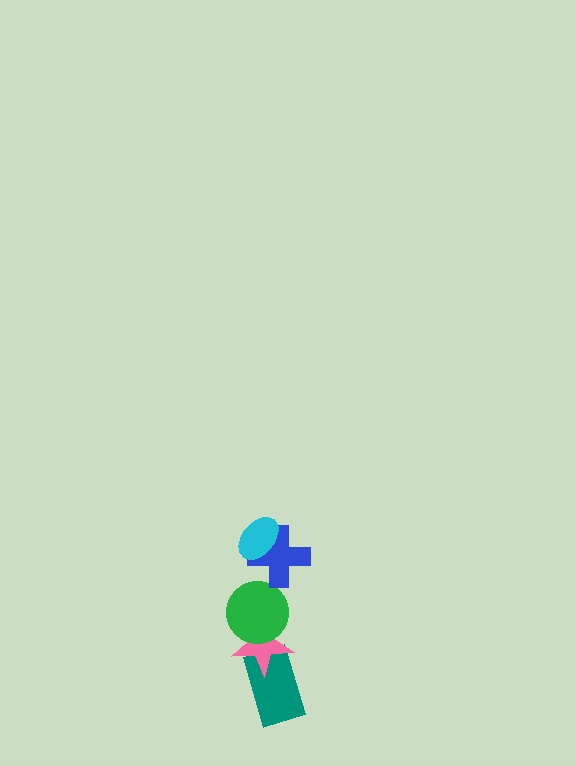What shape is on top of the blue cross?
The cyan ellipse is on top of the blue cross.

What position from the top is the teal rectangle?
The teal rectangle is 5th from the top.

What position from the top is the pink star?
The pink star is 4th from the top.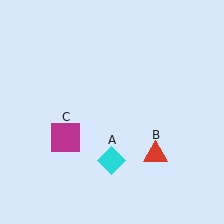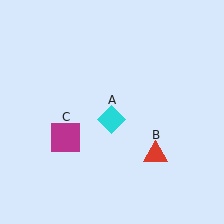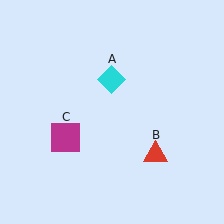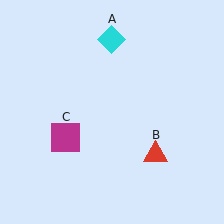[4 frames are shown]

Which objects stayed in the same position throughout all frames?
Red triangle (object B) and magenta square (object C) remained stationary.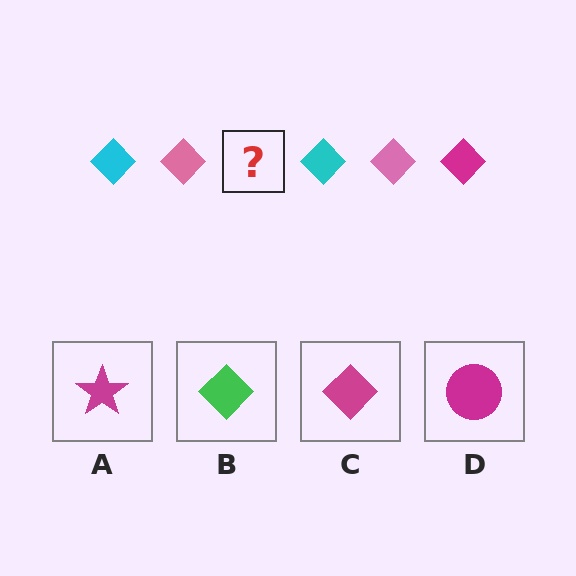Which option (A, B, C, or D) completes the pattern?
C.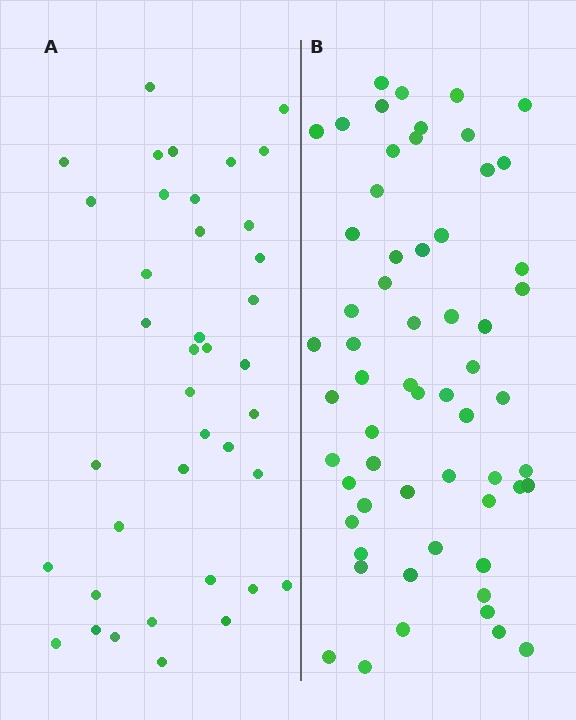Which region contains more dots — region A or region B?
Region B (the right region) has more dots.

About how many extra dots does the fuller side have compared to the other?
Region B has approximately 20 more dots than region A.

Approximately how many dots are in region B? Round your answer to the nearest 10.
About 60 dots.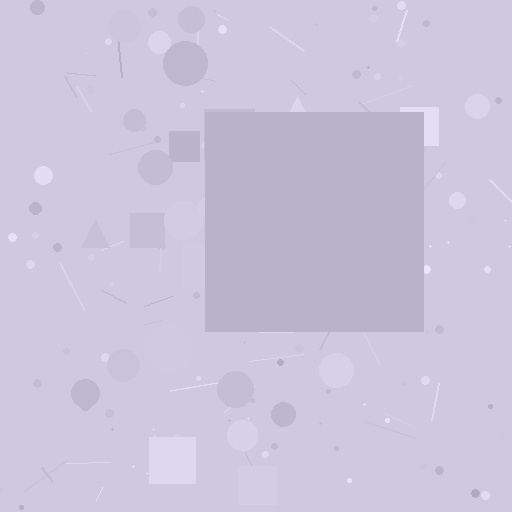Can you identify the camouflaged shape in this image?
The camouflaged shape is a square.